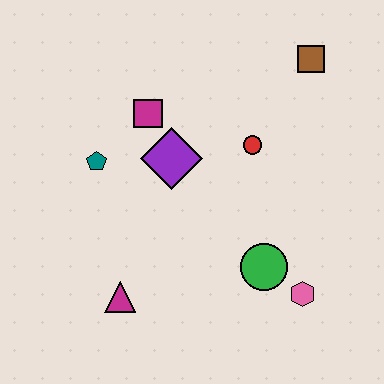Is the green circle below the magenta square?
Yes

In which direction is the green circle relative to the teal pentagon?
The green circle is to the right of the teal pentagon.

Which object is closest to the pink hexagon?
The green circle is closest to the pink hexagon.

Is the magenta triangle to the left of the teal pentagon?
No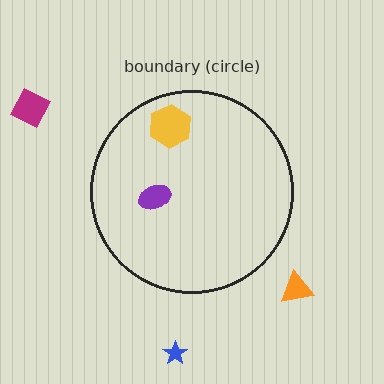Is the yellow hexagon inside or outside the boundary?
Inside.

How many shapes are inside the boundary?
2 inside, 3 outside.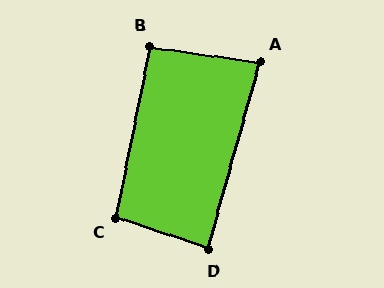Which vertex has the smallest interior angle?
A, at approximately 83 degrees.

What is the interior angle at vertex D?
Approximately 87 degrees (approximately right).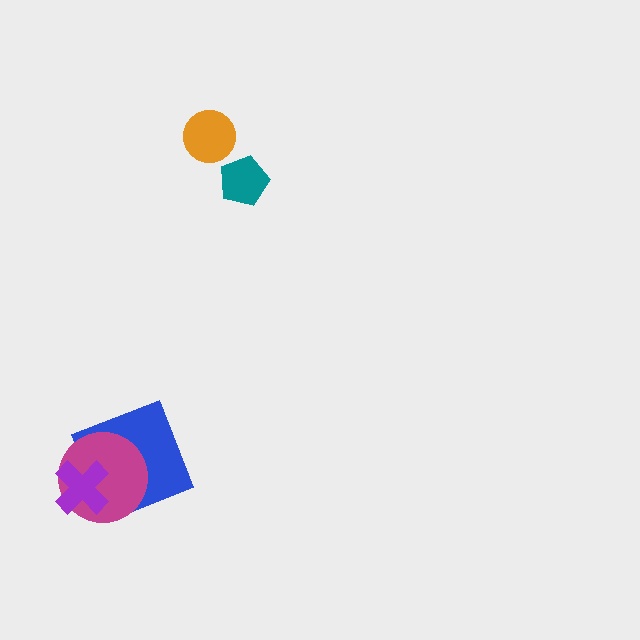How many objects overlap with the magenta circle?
2 objects overlap with the magenta circle.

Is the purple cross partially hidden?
No, no other shape covers it.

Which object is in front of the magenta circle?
The purple cross is in front of the magenta circle.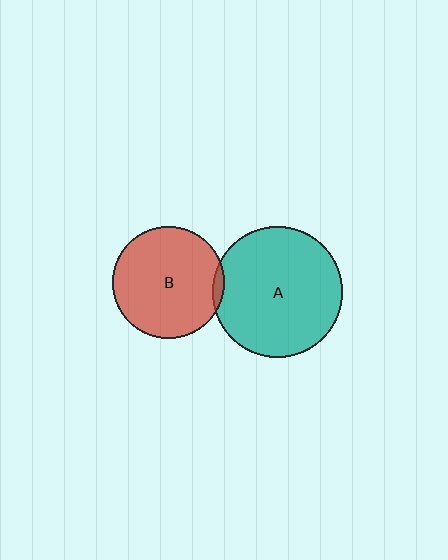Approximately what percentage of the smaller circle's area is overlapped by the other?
Approximately 5%.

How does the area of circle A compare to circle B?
Approximately 1.4 times.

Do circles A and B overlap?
Yes.